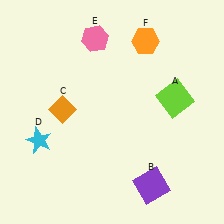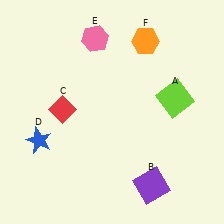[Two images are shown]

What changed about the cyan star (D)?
In Image 1, D is cyan. In Image 2, it changed to blue.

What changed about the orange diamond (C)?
In Image 1, C is orange. In Image 2, it changed to red.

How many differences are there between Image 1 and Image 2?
There are 2 differences between the two images.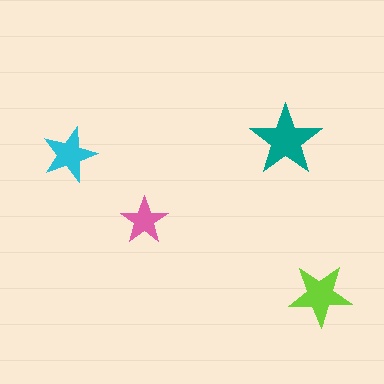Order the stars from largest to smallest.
the teal one, the lime one, the cyan one, the pink one.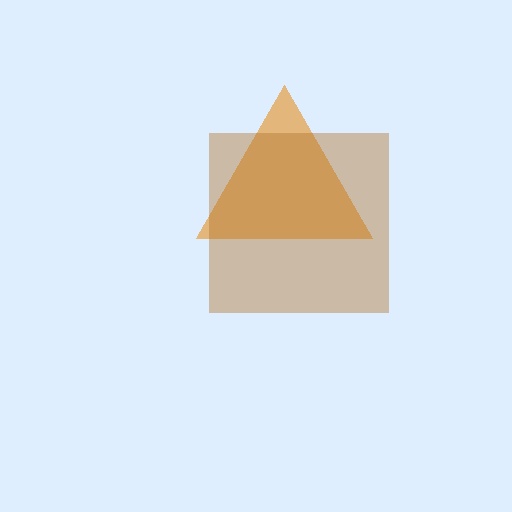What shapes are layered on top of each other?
The layered shapes are: an orange triangle, a brown square.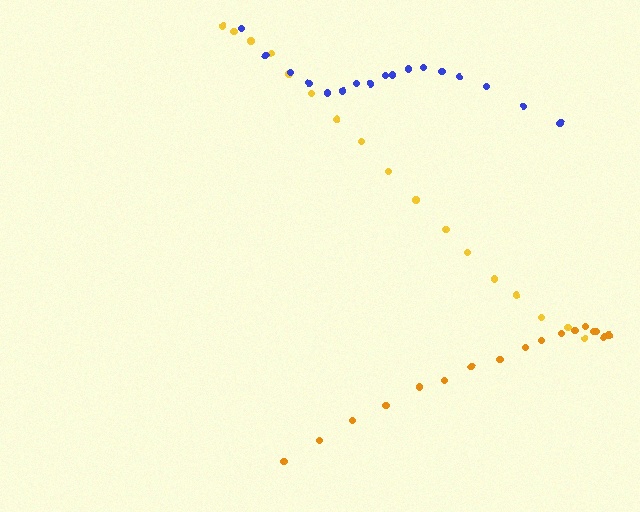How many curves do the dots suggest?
There are 3 distinct paths.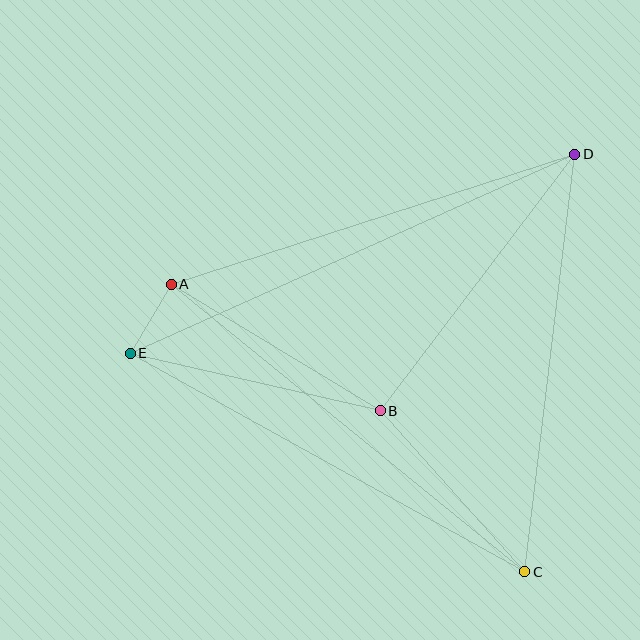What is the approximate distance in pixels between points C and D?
The distance between C and D is approximately 420 pixels.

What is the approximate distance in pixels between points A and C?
The distance between A and C is approximately 456 pixels.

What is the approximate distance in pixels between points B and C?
The distance between B and C is approximately 216 pixels.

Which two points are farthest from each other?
Points D and E are farthest from each other.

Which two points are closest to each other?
Points A and E are closest to each other.